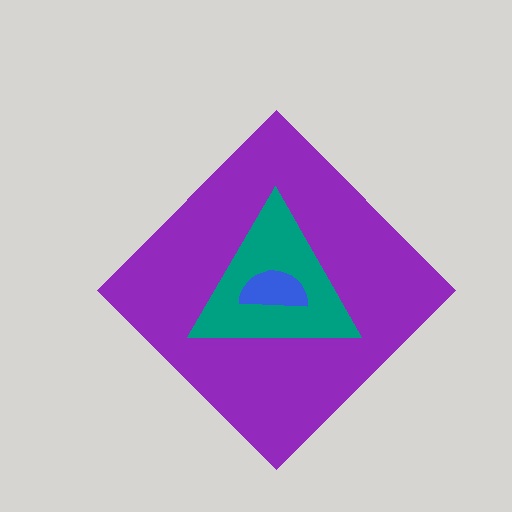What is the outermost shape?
The purple diamond.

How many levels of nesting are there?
3.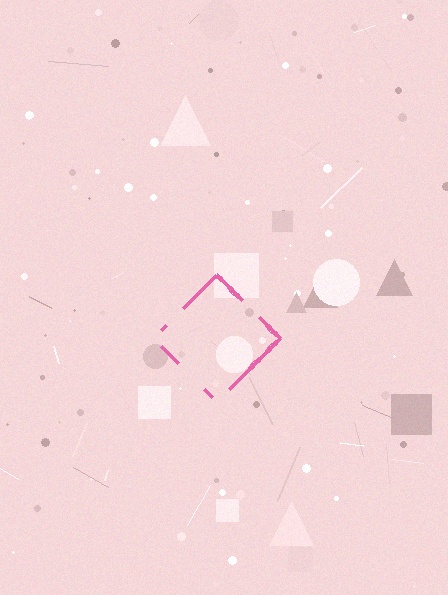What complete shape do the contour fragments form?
The contour fragments form a diamond.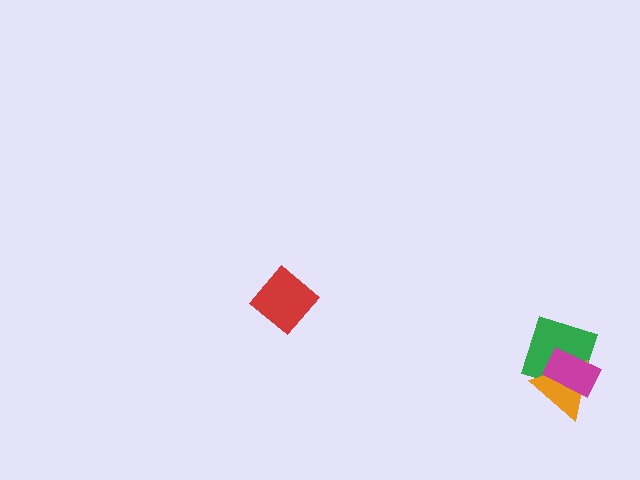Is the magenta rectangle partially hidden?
No, no other shape covers it.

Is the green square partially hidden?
Yes, it is partially covered by another shape.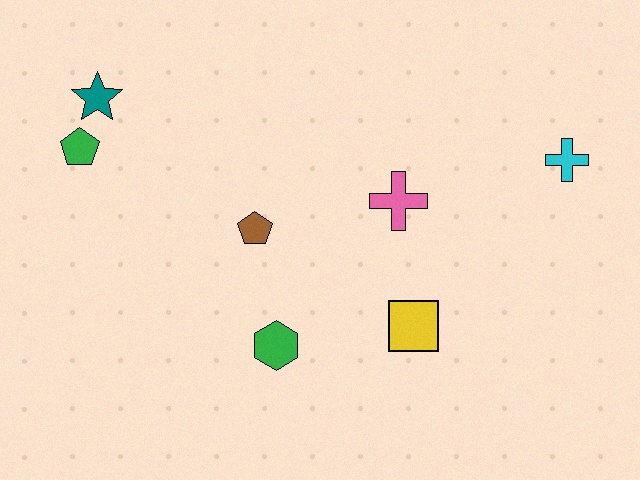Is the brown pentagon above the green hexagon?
Yes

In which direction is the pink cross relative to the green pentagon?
The pink cross is to the right of the green pentagon.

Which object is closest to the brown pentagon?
The green hexagon is closest to the brown pentagon.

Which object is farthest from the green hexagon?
The cyan cross is farthest from the green hexagon.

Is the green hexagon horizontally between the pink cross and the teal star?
Yes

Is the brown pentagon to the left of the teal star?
No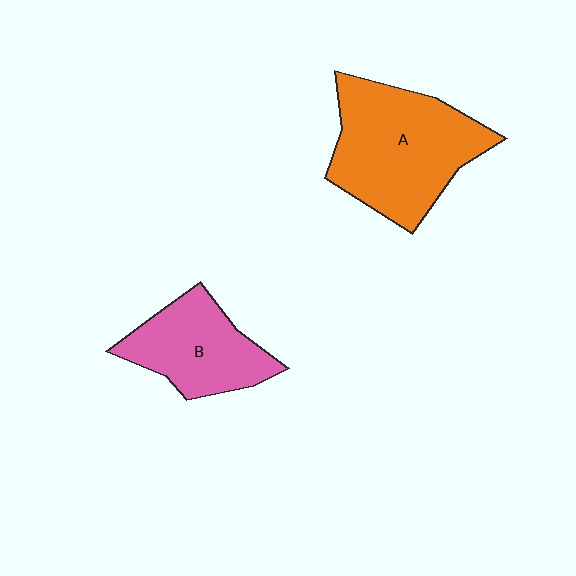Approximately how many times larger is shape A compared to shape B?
Approximately 1.5 times.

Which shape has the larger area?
Shape A (orange).